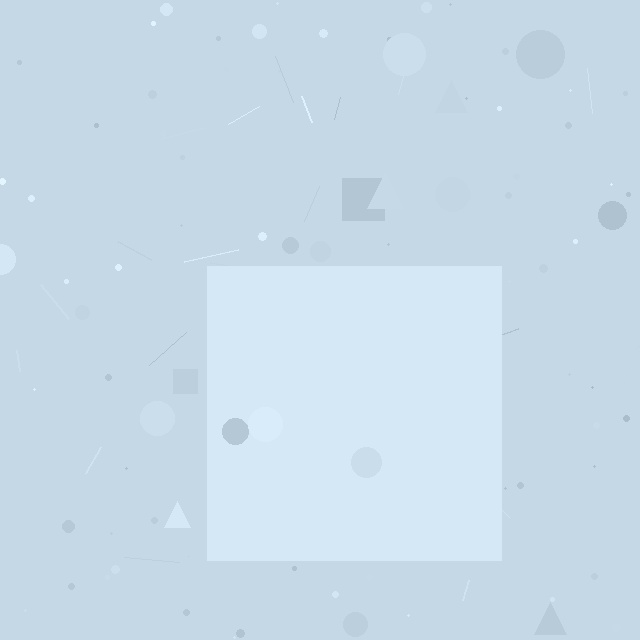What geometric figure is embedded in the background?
A square is embedded in the background.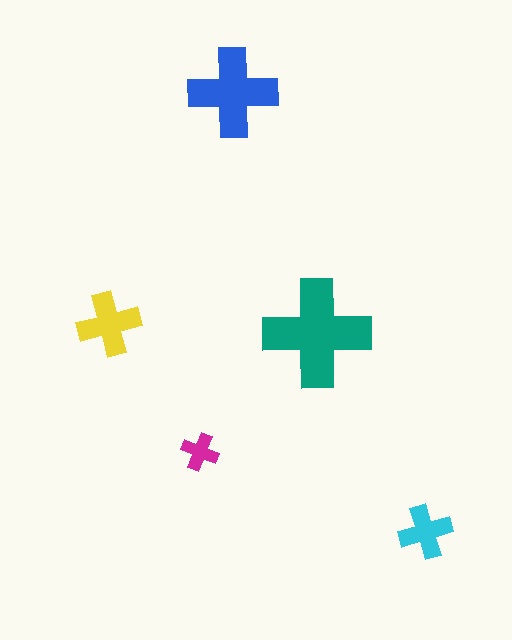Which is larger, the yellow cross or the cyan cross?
The yellow one.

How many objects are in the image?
There are 5 objects in the image.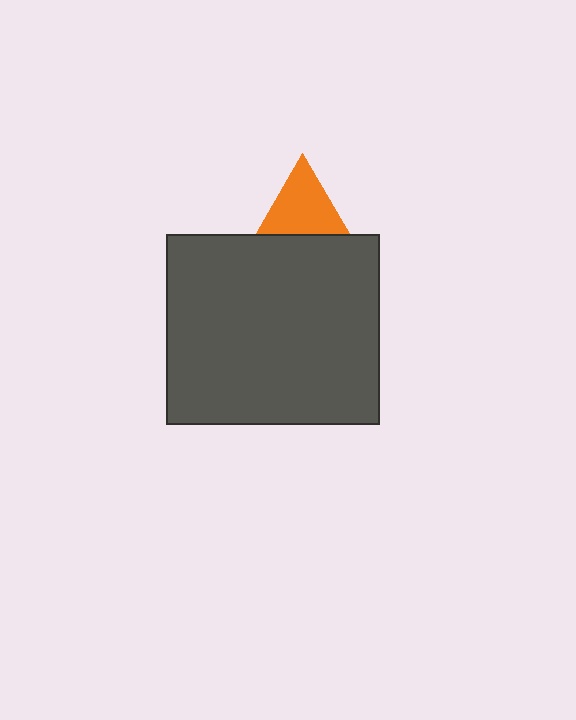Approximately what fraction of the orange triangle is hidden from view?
Roughly 36% of the orange triangle is hidden behind the dark gray rectangle.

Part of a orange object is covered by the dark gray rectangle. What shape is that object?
It is a triangle.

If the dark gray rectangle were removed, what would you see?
You would see the complete orange triangle.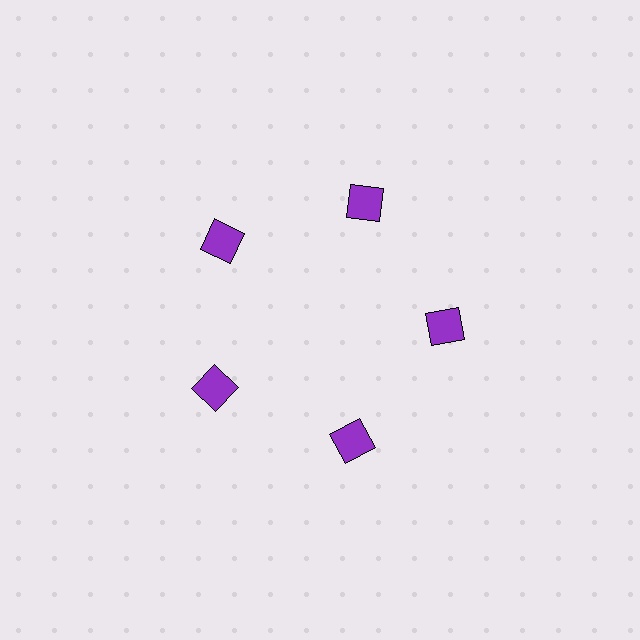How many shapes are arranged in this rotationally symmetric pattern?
There are 5 shapes, arranged in 5 groups of 1.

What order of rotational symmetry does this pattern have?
This pattern has 5-fold rotational symmetry.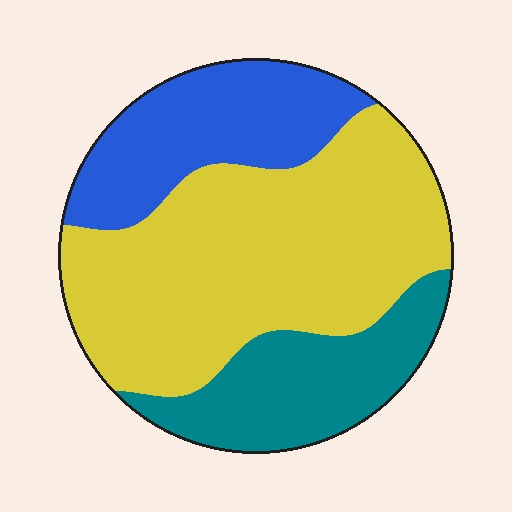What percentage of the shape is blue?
Blue covers about 25% of the shape.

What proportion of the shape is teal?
Teal covers roughly 20% of the shape.